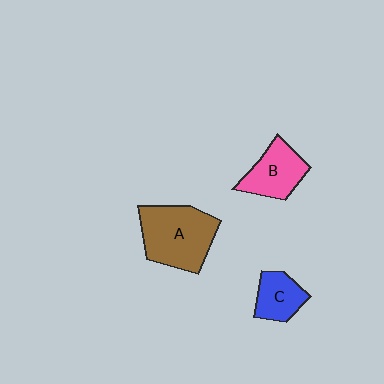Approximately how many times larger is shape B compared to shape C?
Approximately 1.3 times.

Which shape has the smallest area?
Shape C (blue).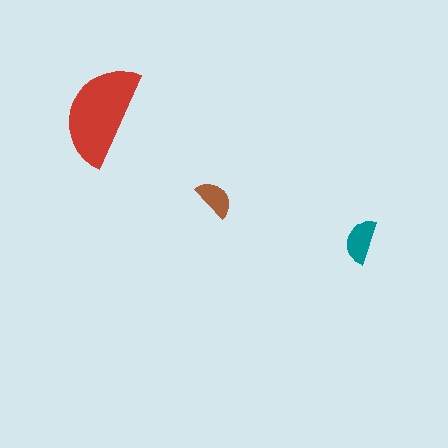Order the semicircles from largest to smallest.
the red one, the teal one, the brown one.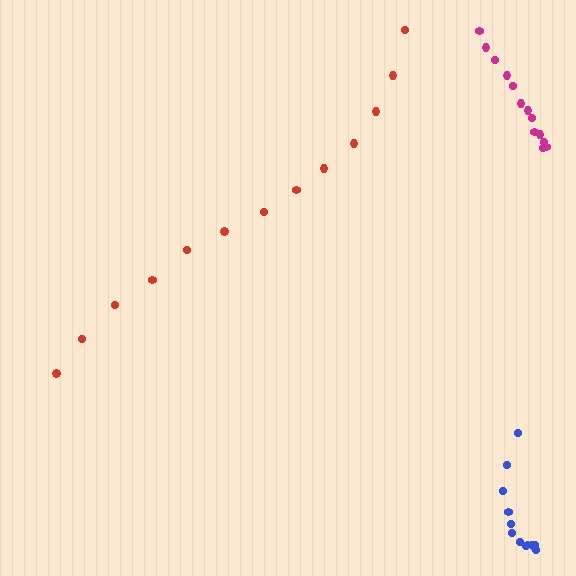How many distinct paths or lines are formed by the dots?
There are 3 distinct paths.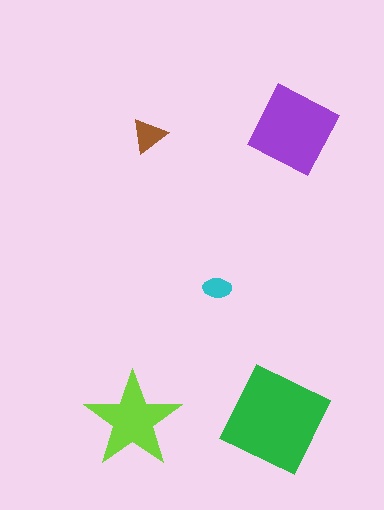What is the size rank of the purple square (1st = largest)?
2nd.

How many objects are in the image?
There are 5 objects in the image.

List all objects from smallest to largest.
The cyan ellipse, the brown triangle, the lime star, the purple square, the green diamond.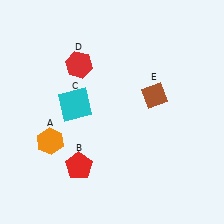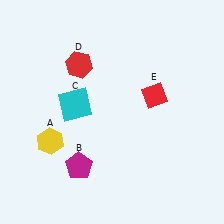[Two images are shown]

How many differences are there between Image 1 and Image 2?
There are 3 differences between the two images.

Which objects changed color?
A changed from orange to yellow. B changed from red to magenta. E changed from brown to red.